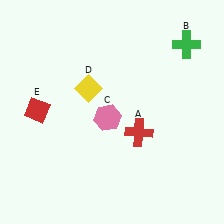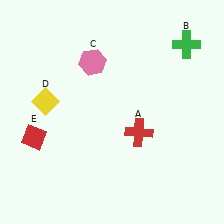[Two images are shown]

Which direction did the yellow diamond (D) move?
The yellow diamond (D) moved left.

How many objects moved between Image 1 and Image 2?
3 objects moved between the two images.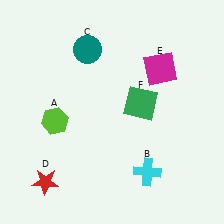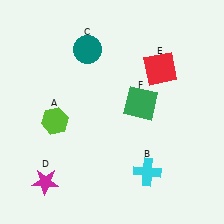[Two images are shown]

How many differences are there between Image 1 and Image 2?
There are 2 differences between the two images.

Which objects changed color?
D changed from red to magenta. E changed from magenta to red.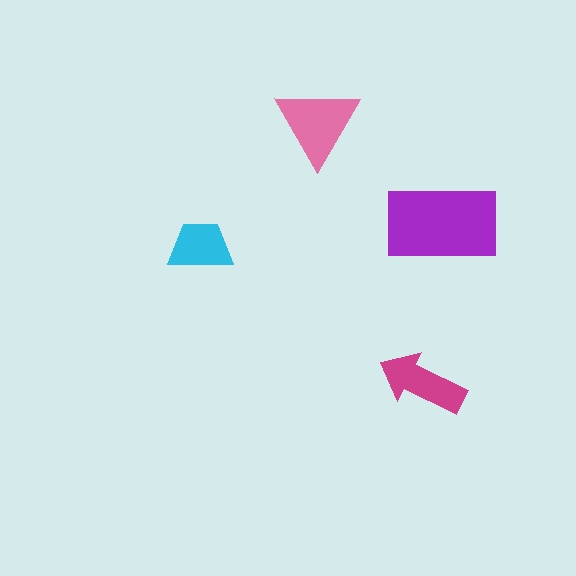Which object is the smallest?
The cyan trapezoid.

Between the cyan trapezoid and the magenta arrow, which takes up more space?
The magenta arrow.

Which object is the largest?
The purple rectangle.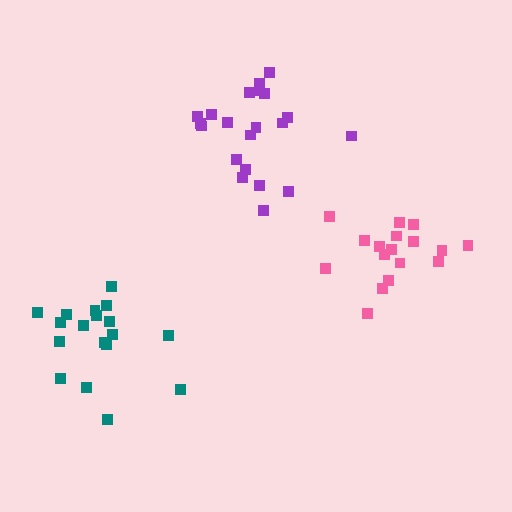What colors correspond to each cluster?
The clusters are colored: pink, teal, purple.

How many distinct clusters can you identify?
There are 3 distinct clusters.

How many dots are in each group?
Group 1: 17 dots, Group 2: 18 dots, Group 3: 21 dots (56 total).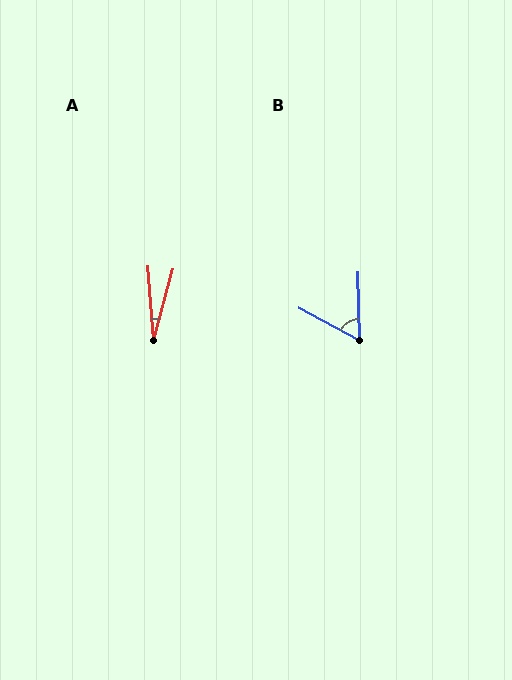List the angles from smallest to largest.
A (19°), B (60°).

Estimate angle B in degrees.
Approximately 60 degrees.